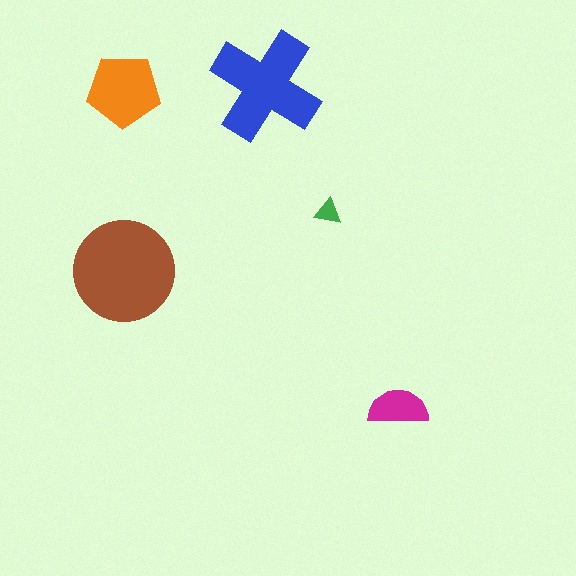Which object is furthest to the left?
The orange pentagon is leftmost.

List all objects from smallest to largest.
The green triangle, the magenta semicircle, the orange pentagon, the blue cross, the brown circle.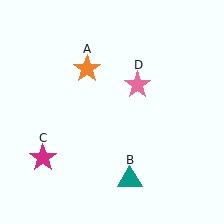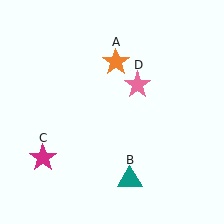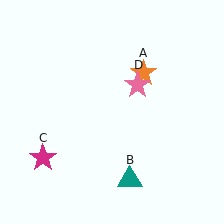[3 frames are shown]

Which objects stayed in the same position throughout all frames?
Teal triangle (object B) and magenta star (object C) and pink star (object D) remained stationary.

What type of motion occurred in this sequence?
The orange star (object A) rotated clockwise around the center of the scene.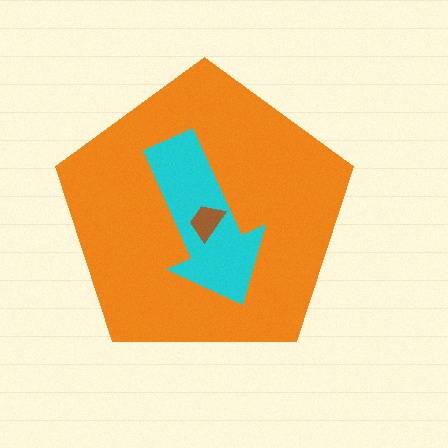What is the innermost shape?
The brown trapezoid.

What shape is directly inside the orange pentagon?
The cyan arrow.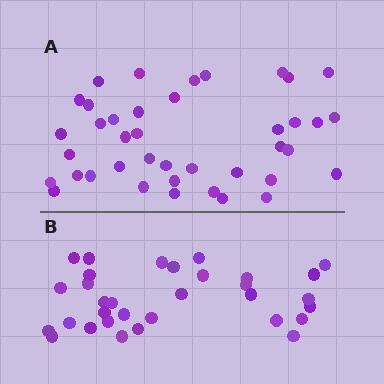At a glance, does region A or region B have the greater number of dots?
Region A (the top region) has more dots.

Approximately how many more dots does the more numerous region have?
Region A has roughly 8 or so more dots than region B.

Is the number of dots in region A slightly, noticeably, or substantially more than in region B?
Region A has noticeably more, but not dramatically so. The ratio is roughly 1.2 to 1.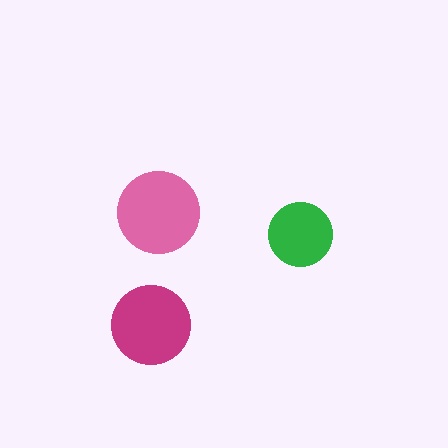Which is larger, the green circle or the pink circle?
The pink one.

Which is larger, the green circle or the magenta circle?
The magenta one.